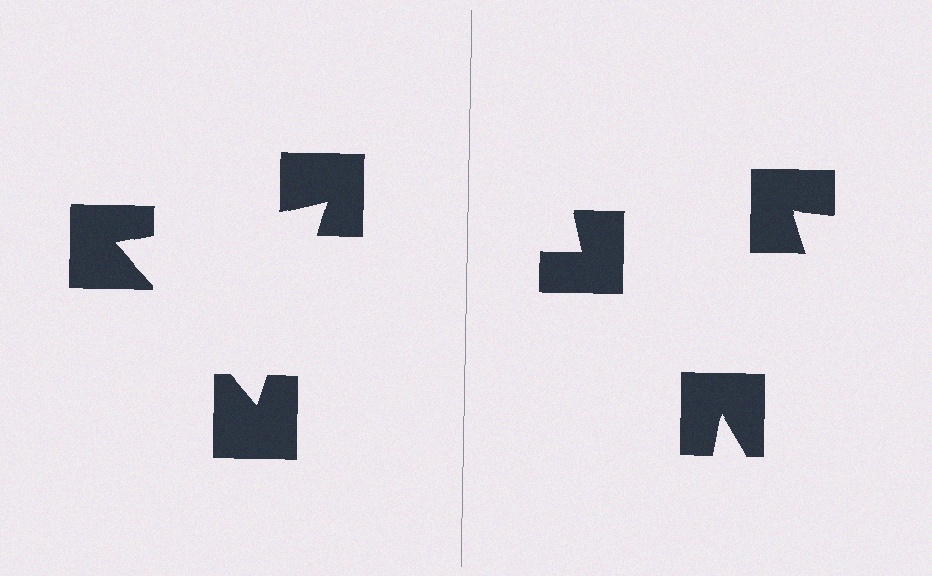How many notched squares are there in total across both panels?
6 — 3 on each side.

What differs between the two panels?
The notched squares are positioned identically on both sides; only the wedge orientations differ. On the left they align to a triangle; on the right they are misaligned.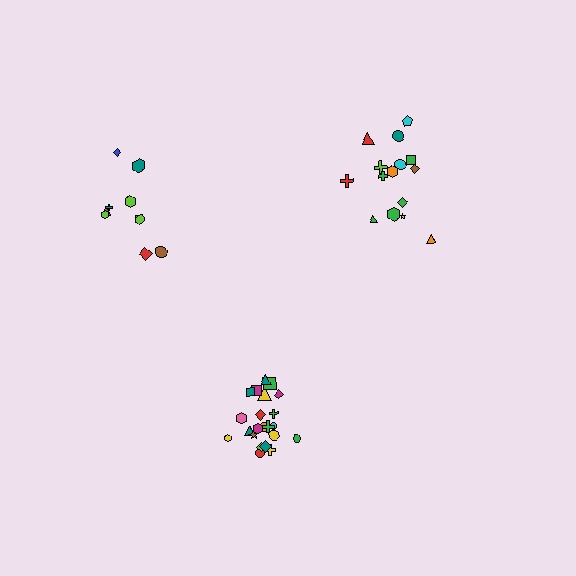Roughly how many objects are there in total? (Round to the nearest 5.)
Roughly 45 objects in total.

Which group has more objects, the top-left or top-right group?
The top-right group.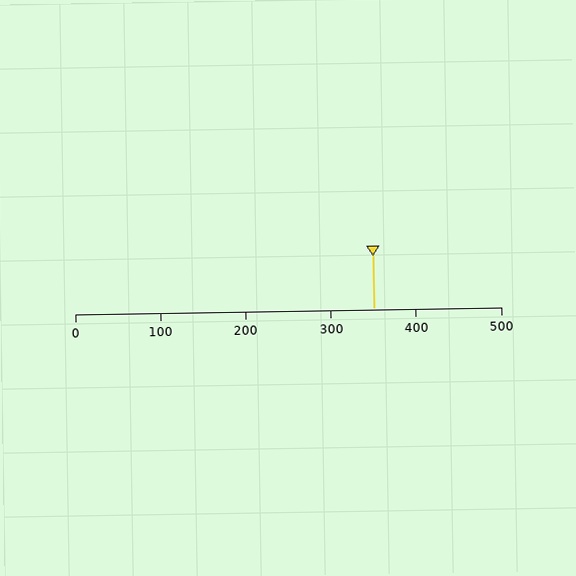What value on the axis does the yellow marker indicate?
The marker indicates approximately 350.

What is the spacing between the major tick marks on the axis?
The major ticks are spaced 100 apart.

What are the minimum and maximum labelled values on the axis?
The axis runs from 0 to 500.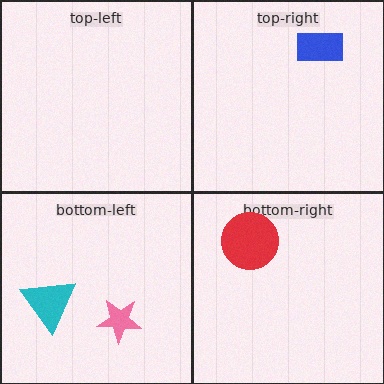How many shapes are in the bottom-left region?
2.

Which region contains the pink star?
The bottom-left region.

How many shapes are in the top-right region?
1.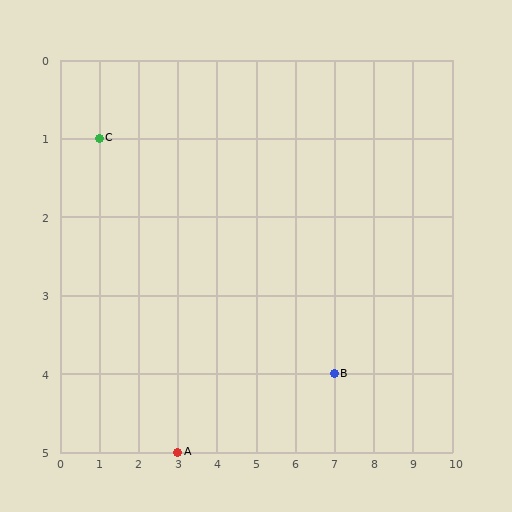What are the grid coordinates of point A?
Point A is at grid coordinates (3, 5).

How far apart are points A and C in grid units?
Points A and C are 2 columns and 4 rows apart (about 4.5 grid units diagonally).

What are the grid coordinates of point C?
Point C is at grid coordinates (1, 1).